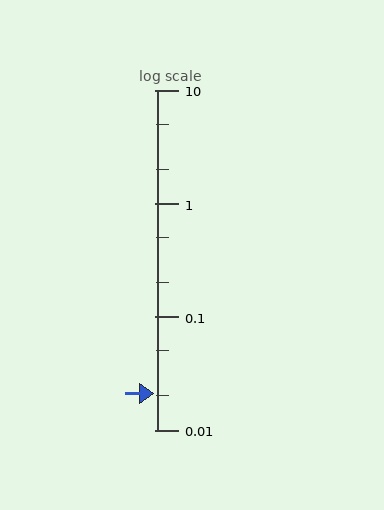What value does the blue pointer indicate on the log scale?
The pointer indicates approximately 0.021.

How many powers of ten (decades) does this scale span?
The scale spans 3 decades, from 0.01 to 10.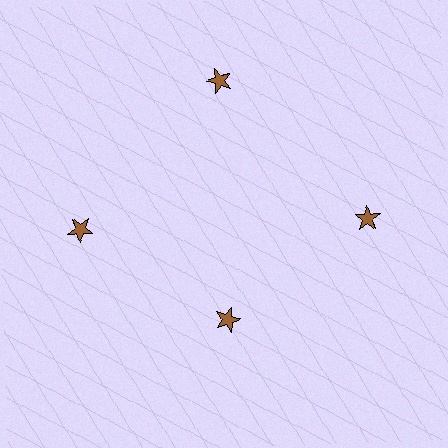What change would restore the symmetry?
The symmetry would be restored by moving it outward, back onto the ring so that all 4 stars sit at equal angles and equal distance from the center.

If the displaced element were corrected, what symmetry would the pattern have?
It would have 4-fold rotational symmetry — the pattern would map onto itself every 90 degrees.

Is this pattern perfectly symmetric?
No. The 4 brown stars are arranged in a ring, but one element near the 6 o'clock position is pulled inward toward the center, breaking the 4-fold rotational symmetry.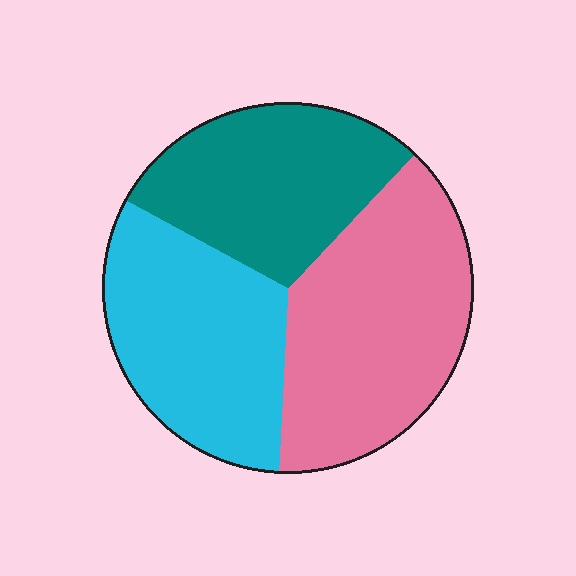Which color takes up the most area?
Pink, at roughly 40%.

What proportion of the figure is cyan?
Cyan covers roughly 30% of the figure.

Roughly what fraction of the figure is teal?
Teal covers roughly 30% of the figure.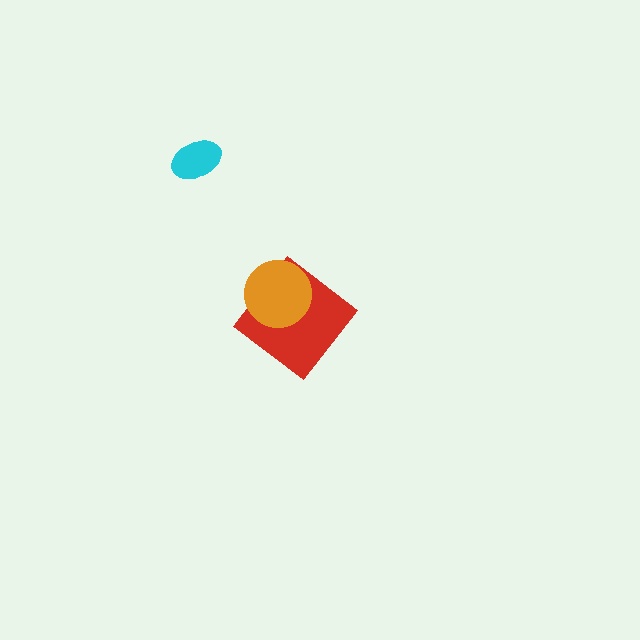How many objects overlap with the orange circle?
1 object overlaps with the orange circle.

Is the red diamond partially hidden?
Yes, it is partially covered by another shape.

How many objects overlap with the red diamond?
1 object overlaps with the red diamond.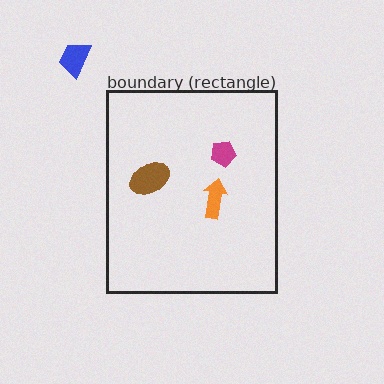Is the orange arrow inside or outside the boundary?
Inside.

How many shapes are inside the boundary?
3 inside, 1 outside.